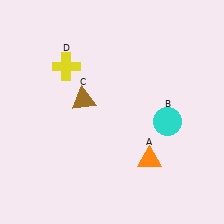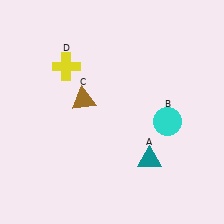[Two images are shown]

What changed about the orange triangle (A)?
In Image 1, A is orange. In Image 2, it changed to teal.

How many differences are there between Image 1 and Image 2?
There is 1 difference between the two images.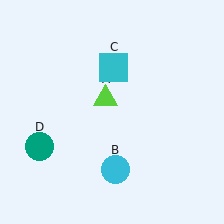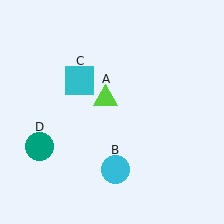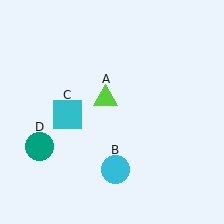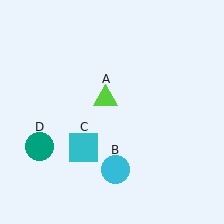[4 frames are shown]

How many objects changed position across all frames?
1 object changed position: cyan square (object C).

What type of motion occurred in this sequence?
The cyan square (object C) rotated counterclockwise around the center of the scene.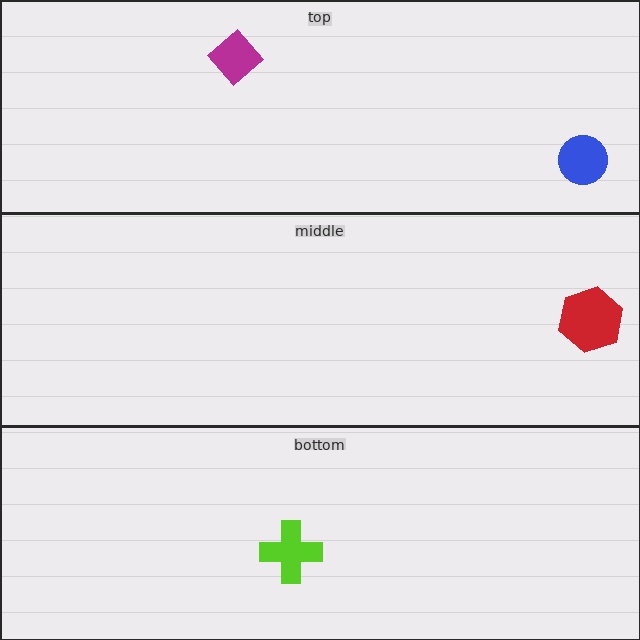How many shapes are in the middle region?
1.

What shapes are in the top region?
The magenta diamond, the blue circle.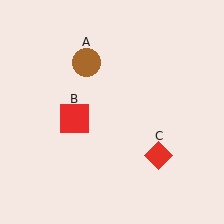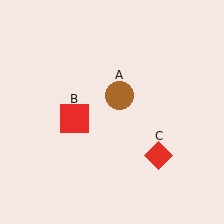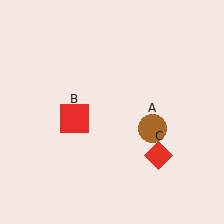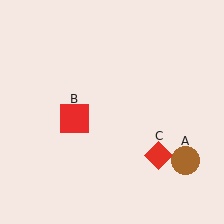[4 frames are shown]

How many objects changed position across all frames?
1 object changed position: brown circle (object A).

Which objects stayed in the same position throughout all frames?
Red square (object B) and red diamond (object C) remained stationary.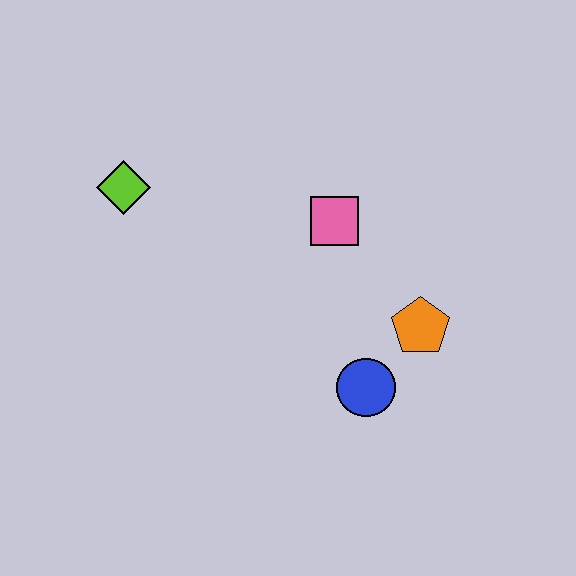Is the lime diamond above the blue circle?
Yes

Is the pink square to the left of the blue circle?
Yes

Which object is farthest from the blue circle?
The lime diamond is farthest from the blue circle.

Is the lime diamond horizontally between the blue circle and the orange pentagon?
No